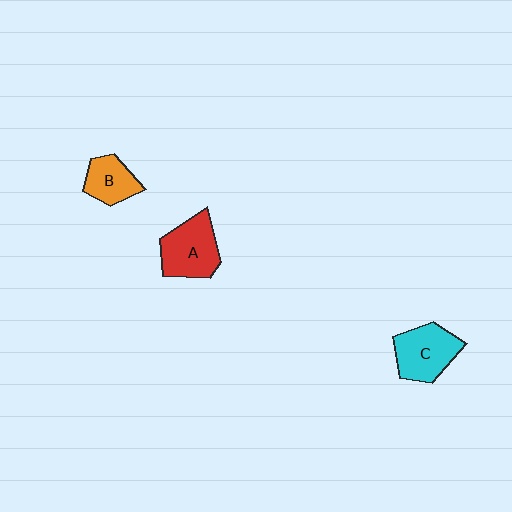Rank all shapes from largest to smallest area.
From largest to smallest: A (red), C (cyan), B (orange).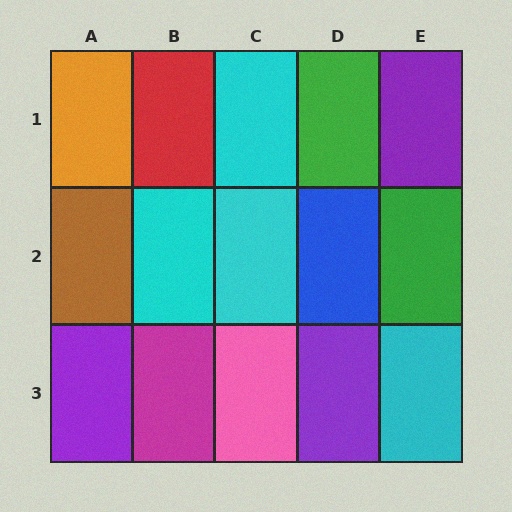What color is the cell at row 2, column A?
Brown.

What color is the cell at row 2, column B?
Cyan.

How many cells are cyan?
4 cells are cyan.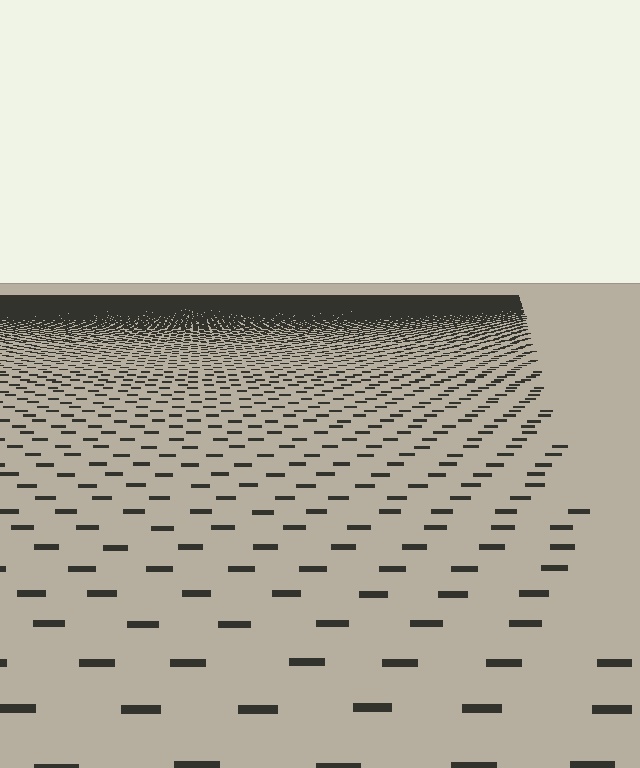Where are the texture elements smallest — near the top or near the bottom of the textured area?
Near the top.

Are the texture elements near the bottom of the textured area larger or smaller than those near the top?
Larger. Near the bottom, elements are closer to the viewer and appear at a bigger on-screen size.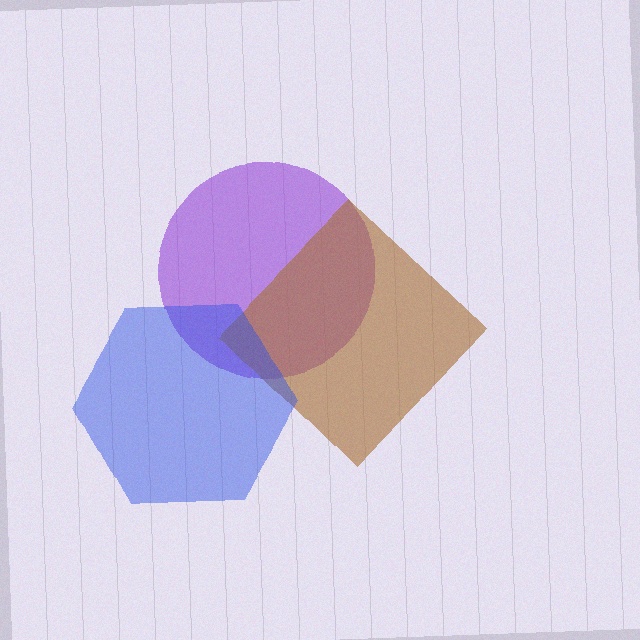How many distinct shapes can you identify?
There are 3 distinct shapes: a purple circle, a brown diamond, a blue hexagon.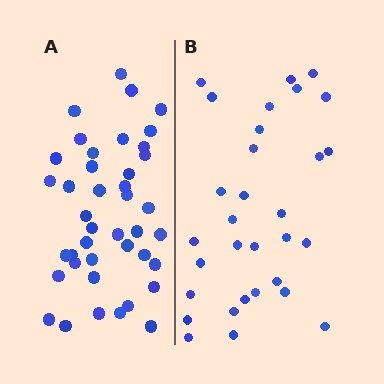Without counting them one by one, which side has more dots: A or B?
Region A (the left region) has more dots.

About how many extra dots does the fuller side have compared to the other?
Region A has roughly 10 or so more dots than region B.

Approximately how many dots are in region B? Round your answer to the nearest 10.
About 30 dots. (The exact count is 31, which rounds to 30.)